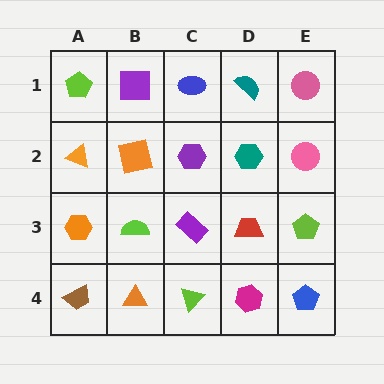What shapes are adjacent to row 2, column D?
A teal semicircle (row 1, column D), a red trapezoid (row 3, column D), a purple hexagon (row 2, column C), a pink circle (row 2, column E).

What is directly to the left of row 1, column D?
A blue ellipse.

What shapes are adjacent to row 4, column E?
A lime pentagon (row 3, column E), a magenta hexagon (row 4, column D).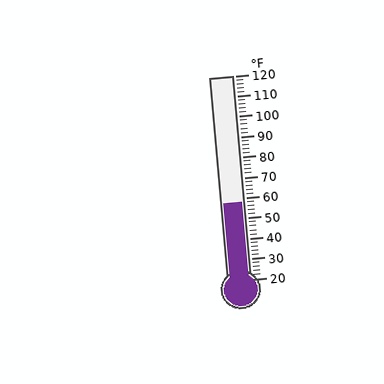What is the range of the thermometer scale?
The thermometer scale ranges from 20°F to 120°F.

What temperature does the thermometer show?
The thermometer shows approximately 58°F.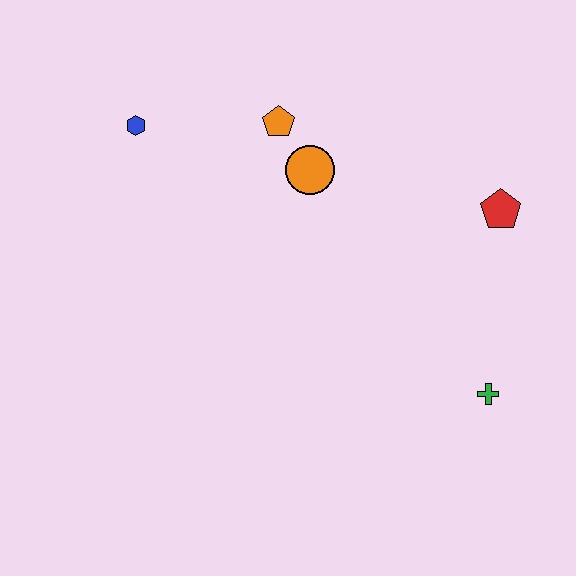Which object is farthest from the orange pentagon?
The green cross is farthest from the orange pentagon.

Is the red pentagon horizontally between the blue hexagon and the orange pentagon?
No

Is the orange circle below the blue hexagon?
Yes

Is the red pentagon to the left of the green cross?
No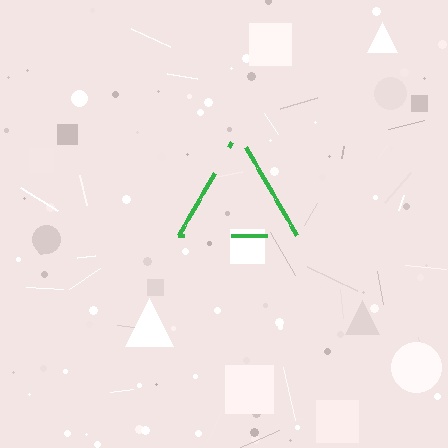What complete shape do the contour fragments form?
The contour fragments form a triangle.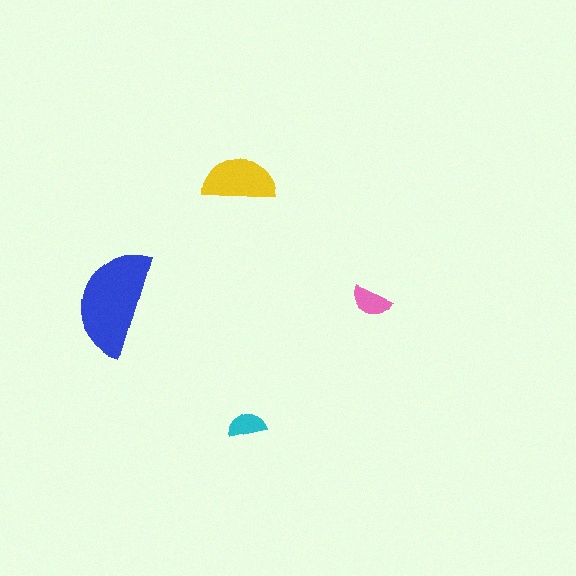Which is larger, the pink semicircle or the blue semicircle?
The blue one.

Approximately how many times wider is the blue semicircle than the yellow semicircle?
About 1.5 times wider.